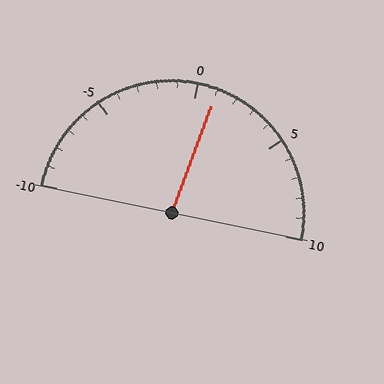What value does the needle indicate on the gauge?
The needle indicates approximately 1.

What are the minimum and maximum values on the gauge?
The gauge ranges from -10 to 10.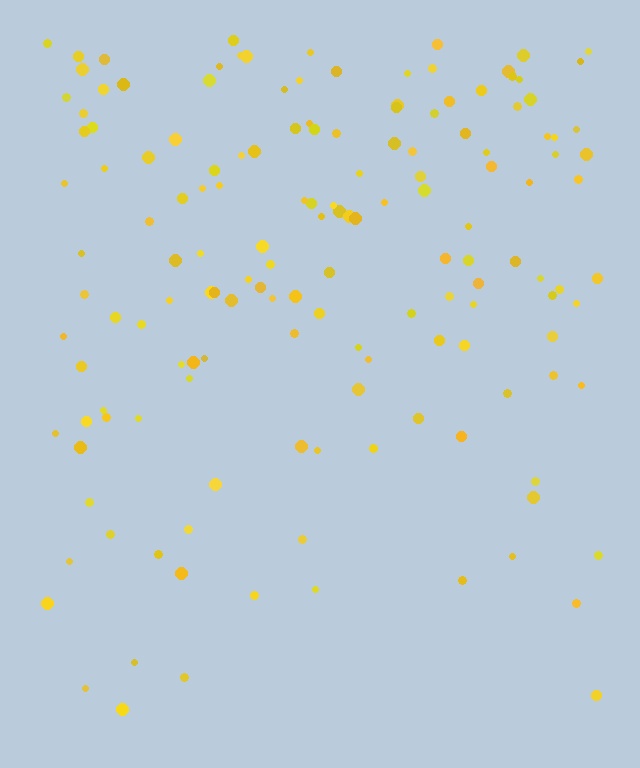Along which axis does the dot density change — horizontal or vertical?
Vertical.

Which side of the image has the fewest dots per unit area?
The bottom.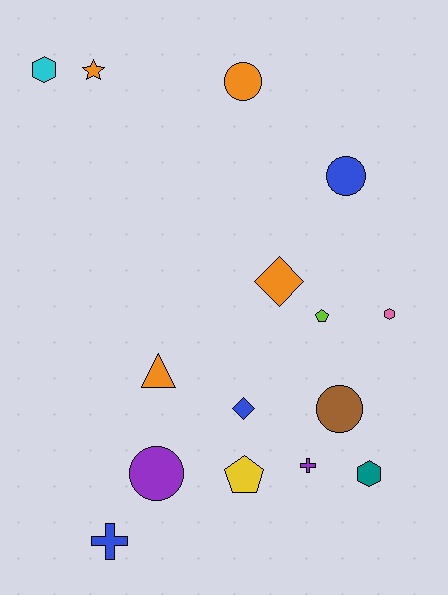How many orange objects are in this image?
There are 4 orange objects.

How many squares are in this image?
There are no squares.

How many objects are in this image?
There are 15 objects.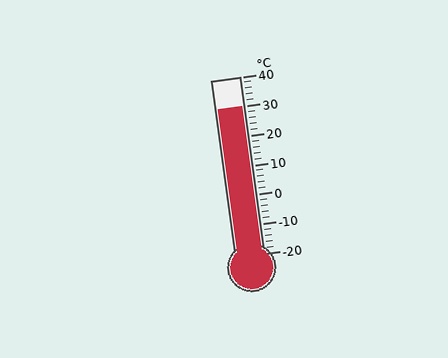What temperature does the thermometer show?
The thermometer shows approximately 30°C.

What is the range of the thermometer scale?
The thermometer scale ranges from -20°C to 40°C.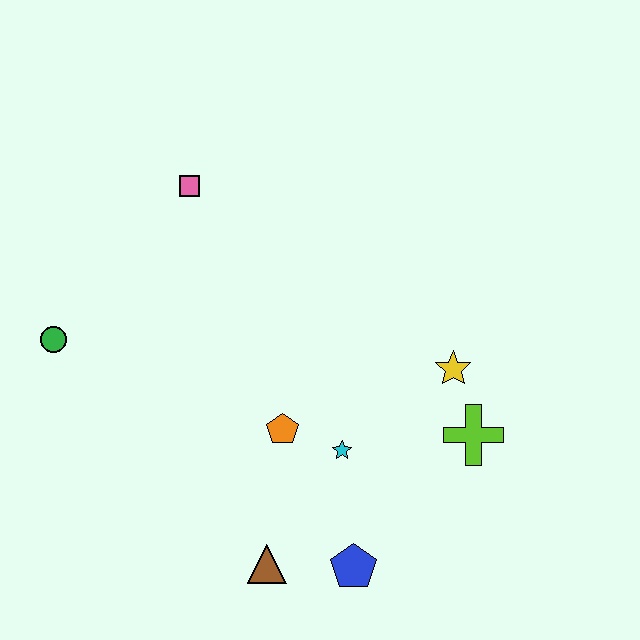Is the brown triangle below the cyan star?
Yes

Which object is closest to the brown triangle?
The blue pentagon is closest to the brown triangle.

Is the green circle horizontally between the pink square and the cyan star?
No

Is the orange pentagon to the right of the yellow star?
No